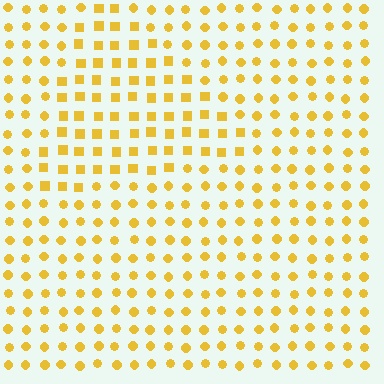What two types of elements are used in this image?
The image uses squares inside the triangle region and circles outside it.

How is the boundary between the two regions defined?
The boundary is defined by a change in element shape: squares inside vs. circles outside. All elements share the same color and spacing.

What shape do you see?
I see a triangle.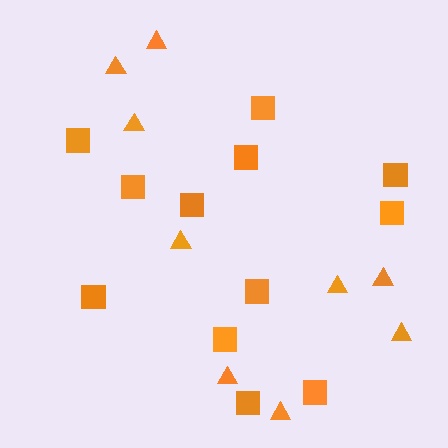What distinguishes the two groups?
There are 2 groups: one group of triangles (9) and one group of squares (12).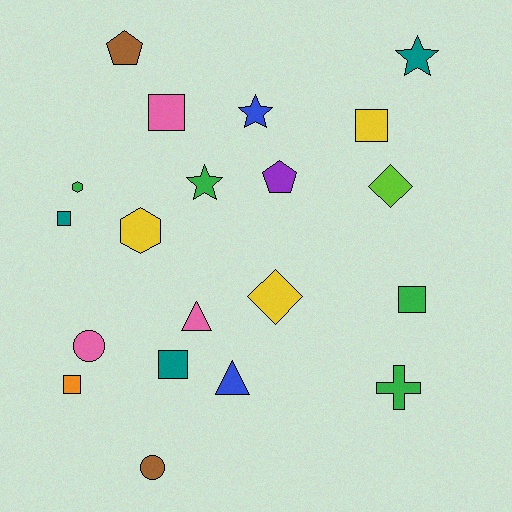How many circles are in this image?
There are 2 circles.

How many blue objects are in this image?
There are 2 blue objects.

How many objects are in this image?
There are 20 objects.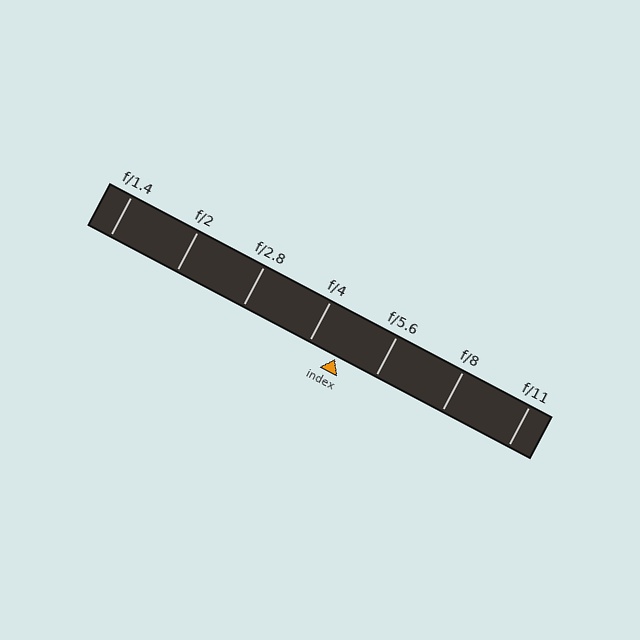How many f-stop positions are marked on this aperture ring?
There are 7 f-stop positions marked.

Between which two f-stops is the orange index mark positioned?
The index mark is between f/4 and f/5.6.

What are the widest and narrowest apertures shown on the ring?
The widest aperture shown is f/1.4 and the narrowest is f/11.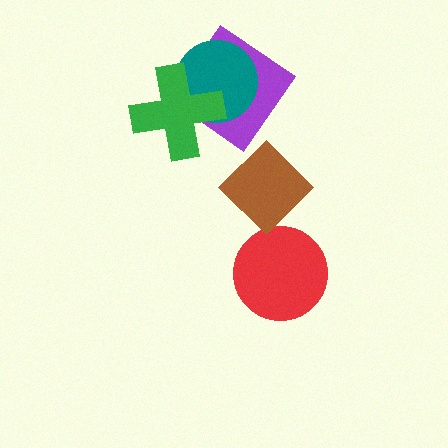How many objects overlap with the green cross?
2 objects overlap with the green cross.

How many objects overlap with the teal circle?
2 objects overlap with the teal circle.